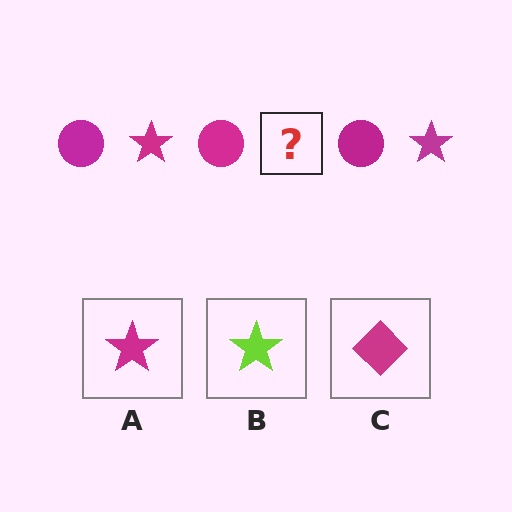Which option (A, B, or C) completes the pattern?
A.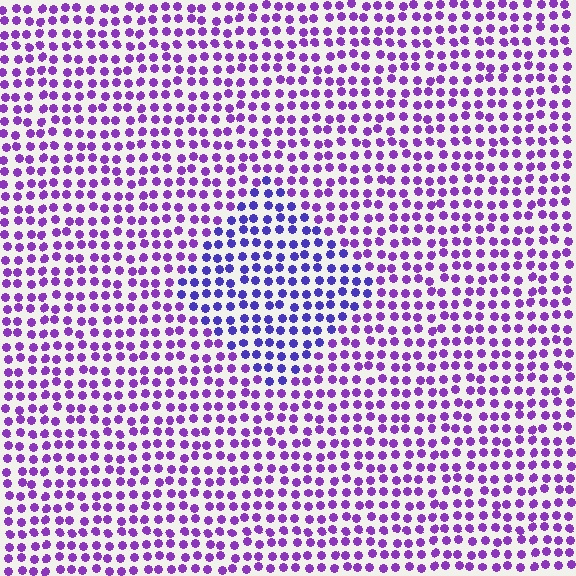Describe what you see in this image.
The image is filled with small purple elements in a uniform arrangement. A diamond-shaped region is visible where the elements are tinted to a slightly different hue, forming a subtle color boundary.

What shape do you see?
I see a diamond.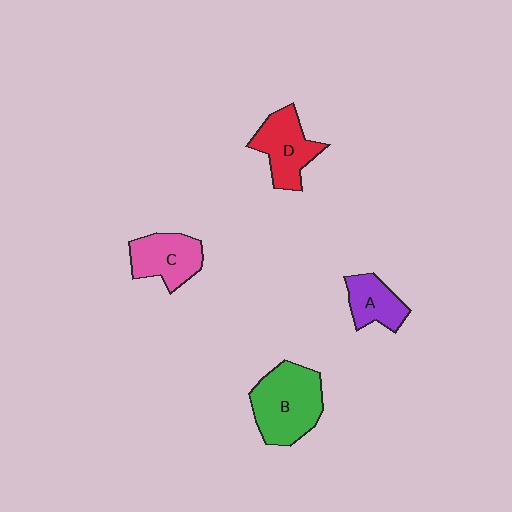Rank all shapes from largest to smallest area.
From largest to smallest: B (green), D (red), C (pink), A (purple).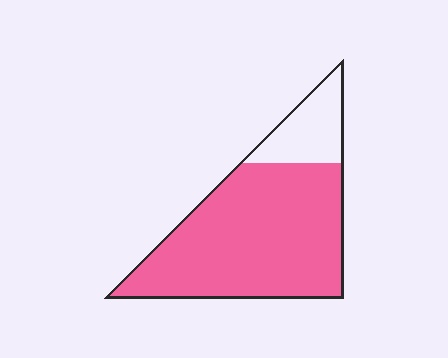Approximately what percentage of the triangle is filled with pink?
Approximately 80%.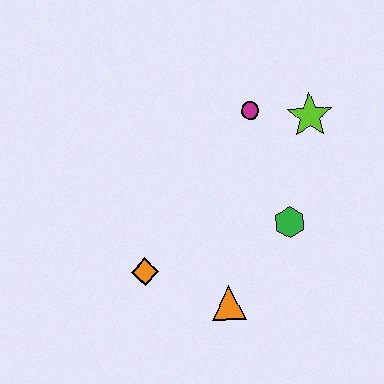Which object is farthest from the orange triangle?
The lime star is farthest from the orange triangle.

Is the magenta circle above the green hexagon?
Yes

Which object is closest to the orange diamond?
The orange triangle is closest to the orange diamond.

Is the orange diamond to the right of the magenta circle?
No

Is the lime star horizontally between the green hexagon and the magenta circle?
No